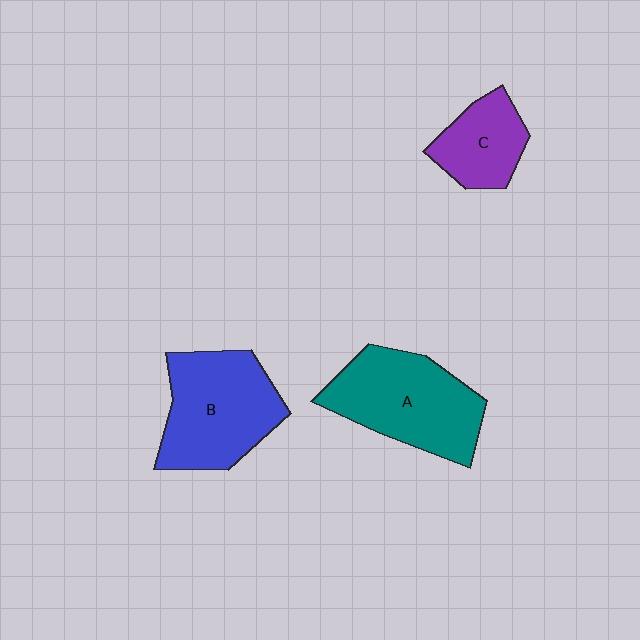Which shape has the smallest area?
Shape C (purple).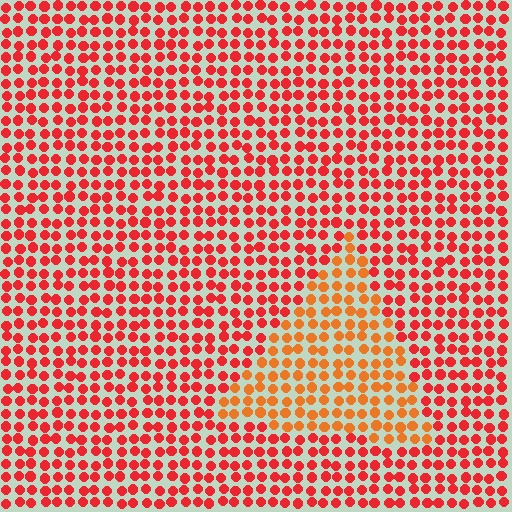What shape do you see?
I see a triangle.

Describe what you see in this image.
The image is filled with small red elements in a uniform arrangement. A triangle-shaped region is visible where the elements are tinted to a slightly different hue, forming a subtle color boundary.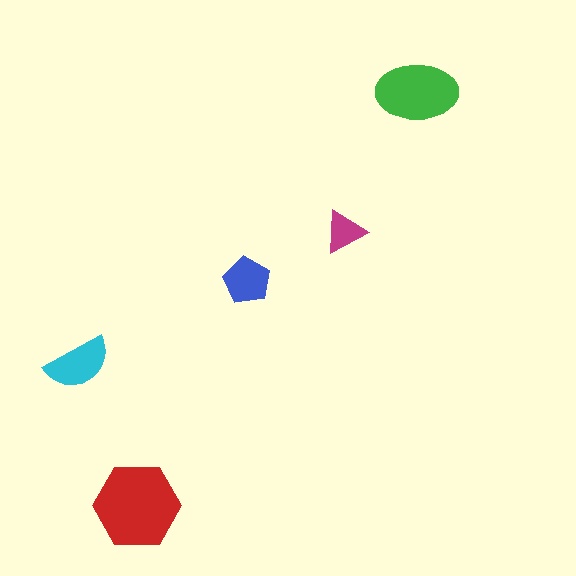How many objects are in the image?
There are 5 objects in the image.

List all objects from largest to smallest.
The red hexagon, the green ellipse, the cyan semicircle, the blue pentagon, the magenta triangle.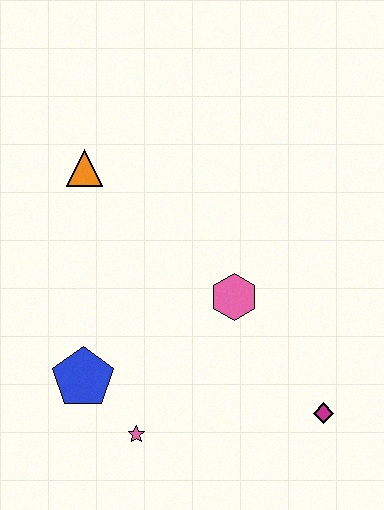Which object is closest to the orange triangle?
The pink hexagon is closest to the orange triangle.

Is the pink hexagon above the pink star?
Yes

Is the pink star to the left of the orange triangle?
No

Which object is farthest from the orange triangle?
The magenta diamond is farthest from the orange triangle.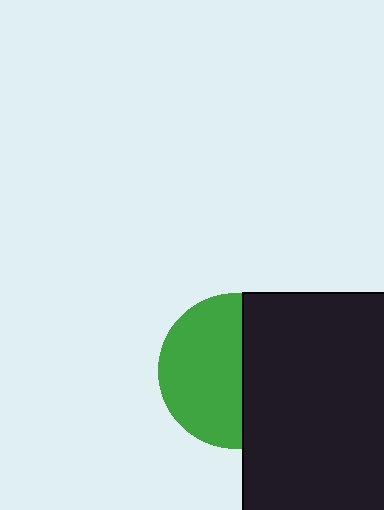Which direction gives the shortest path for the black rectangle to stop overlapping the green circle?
Moving right gives the shortest separation.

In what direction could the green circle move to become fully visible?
The green circle could move left. That would shift it out from behind the black rectangle entirely.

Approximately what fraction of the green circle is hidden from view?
Roughly 46% of the green circle is hidden behind the black rectangle.